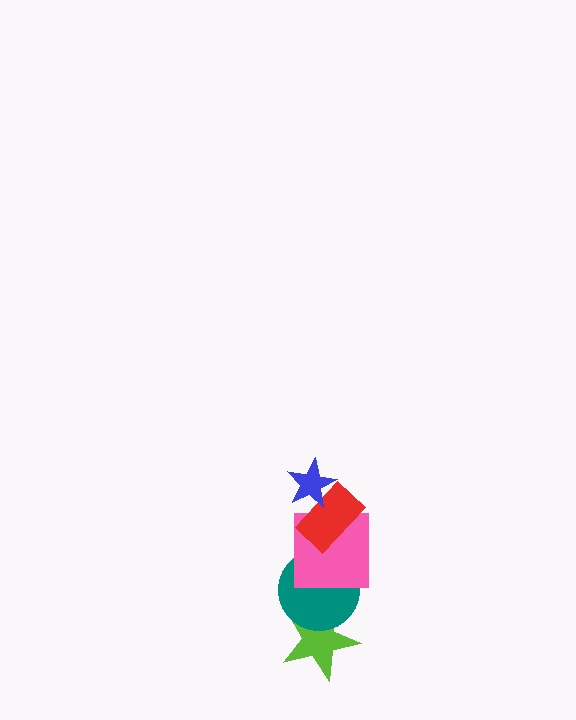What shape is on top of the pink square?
The red rectangle is on top of the pink square.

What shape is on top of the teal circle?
The pink square is on top of the teal circle.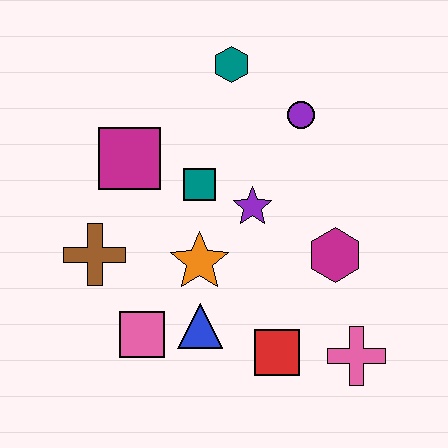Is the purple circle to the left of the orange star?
No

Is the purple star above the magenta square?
No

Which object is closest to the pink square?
The blue triangle is closest to the pink square.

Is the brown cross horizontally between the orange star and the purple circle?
No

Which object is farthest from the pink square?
The teal hexagon is farthest from the pink square.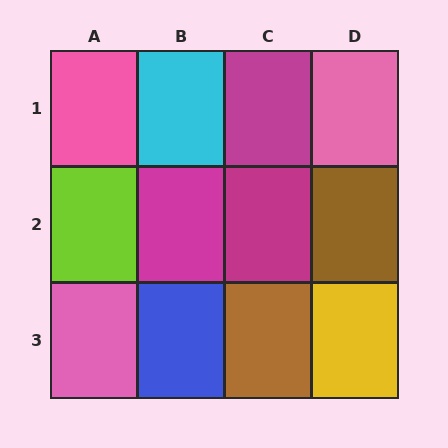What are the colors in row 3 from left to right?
Pink, blue, brown, yellow.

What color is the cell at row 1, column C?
Magenta.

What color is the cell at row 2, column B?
Magenta.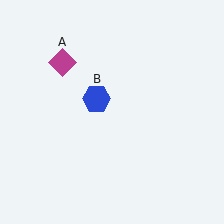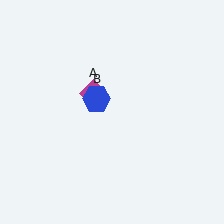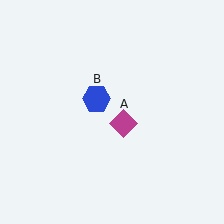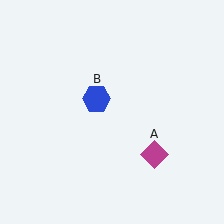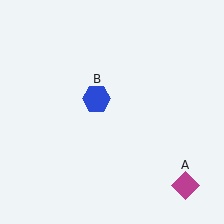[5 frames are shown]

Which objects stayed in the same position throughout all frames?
Blue hexagon (object B) remained stationary.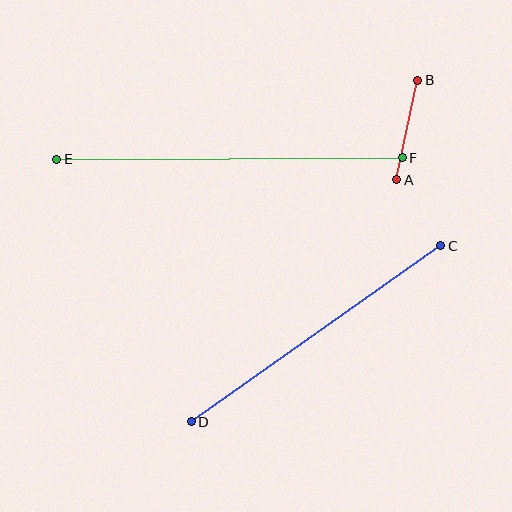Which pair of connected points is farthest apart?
Points E and F are farthest apart.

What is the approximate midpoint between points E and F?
The midpoint is at approximately (230, 158) pixels.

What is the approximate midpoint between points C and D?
The midpoint is at approximately (316, 334) pixels.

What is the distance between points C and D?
The distance is approximately 305 pixels.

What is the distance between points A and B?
The distance is approximately 102 pixels.